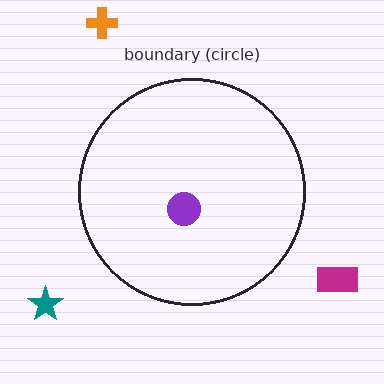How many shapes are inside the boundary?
1 inside, 3 outside.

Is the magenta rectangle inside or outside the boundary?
Outside.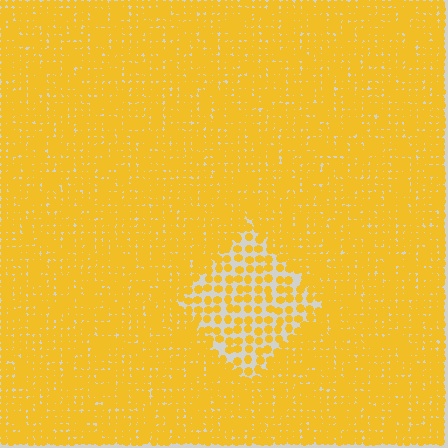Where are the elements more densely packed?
The elements are more densely packed outside the diamond boundary.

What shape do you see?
I see a diamond.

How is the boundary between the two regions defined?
The boundary is defined by a change in element density (approximately 2.2x ratio). All elements are the same color, size, and shape.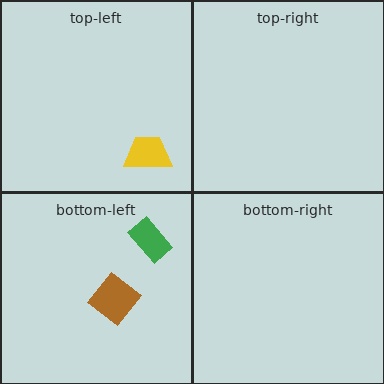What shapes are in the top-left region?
The yellow trapezoid.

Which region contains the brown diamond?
The bottom-left region.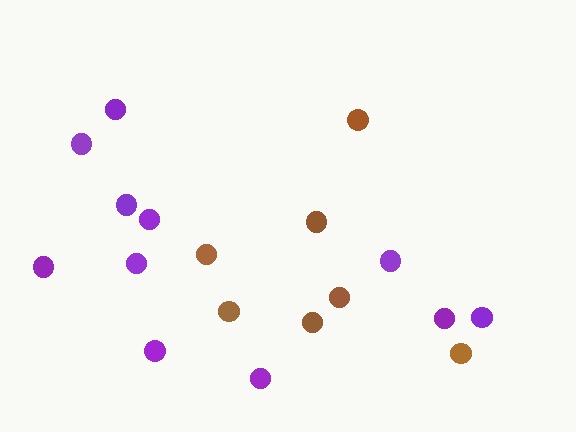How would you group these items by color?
There are 2 groups: one group of brown circles (7) and one group of purple circles (11).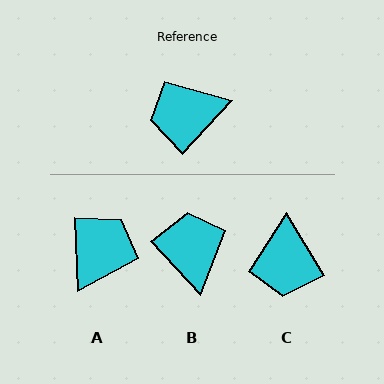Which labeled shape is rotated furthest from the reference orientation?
A, about 136 degrees away.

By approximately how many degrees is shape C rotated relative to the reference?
Approximately 73 degrees counter-clockwise.